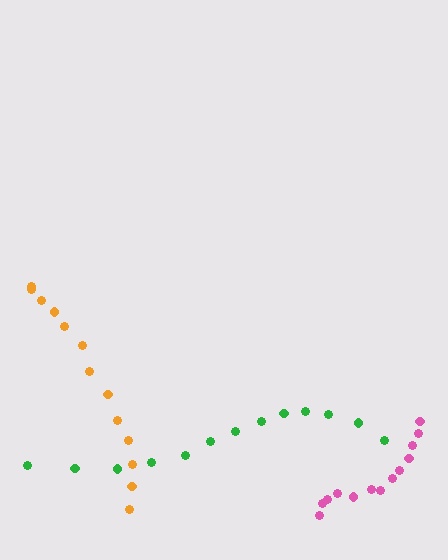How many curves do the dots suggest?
There are 3 distinct paths.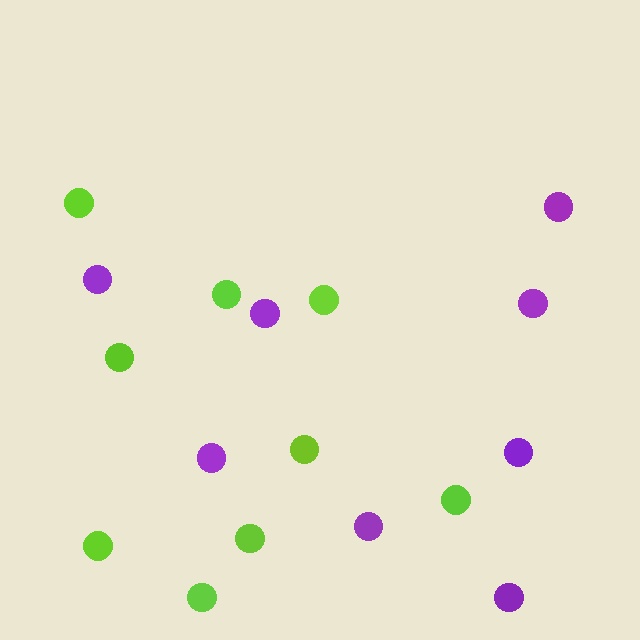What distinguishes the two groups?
There are 2 groups: one group of lime circles (9) and one group of purple circles (8).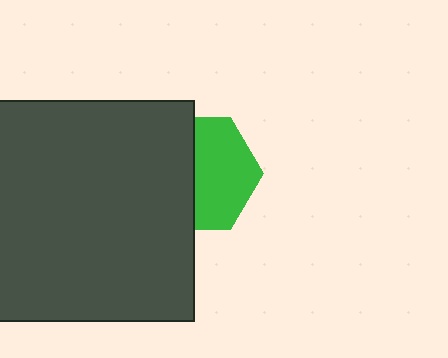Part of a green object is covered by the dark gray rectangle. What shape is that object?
It is a hexagon.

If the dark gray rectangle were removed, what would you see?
You would see the complete green hexagon.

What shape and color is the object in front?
The object in front is a dark gray rectangle.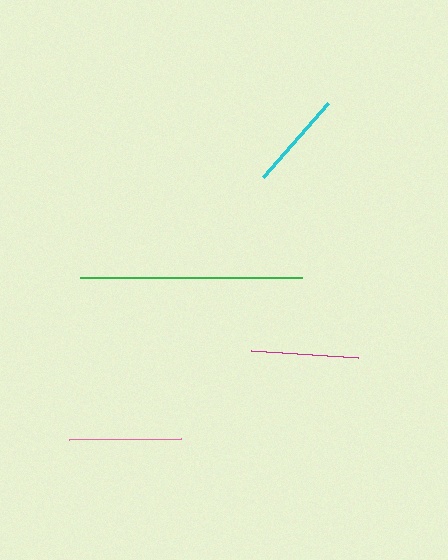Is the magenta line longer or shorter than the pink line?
The pink line is longer than the magenta line.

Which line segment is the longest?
The green line is the longest at approximately 222 pixels.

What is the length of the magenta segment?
The magenta segment is approximately 108 pixels long.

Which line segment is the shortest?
The cyan line is the shortest at approximately 99 pixels.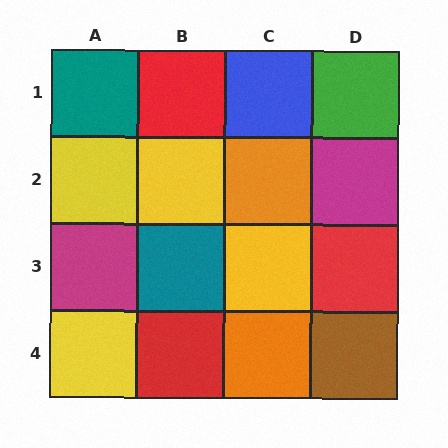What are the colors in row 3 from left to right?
Magenta, teal, yellow, red.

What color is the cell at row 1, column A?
Teal.